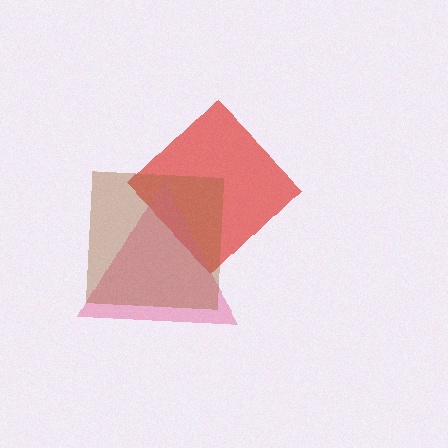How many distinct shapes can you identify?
There are 3 distinct shapes: a red diamond, a pink triangle, a brown square.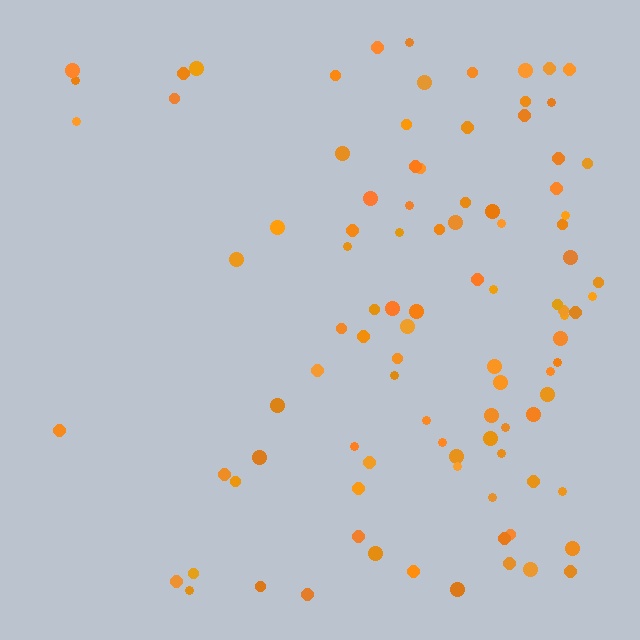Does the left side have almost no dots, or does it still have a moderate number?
Still a moderate number, just noticeably fewer than the right.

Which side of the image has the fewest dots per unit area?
The left.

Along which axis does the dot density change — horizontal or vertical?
Horizontal.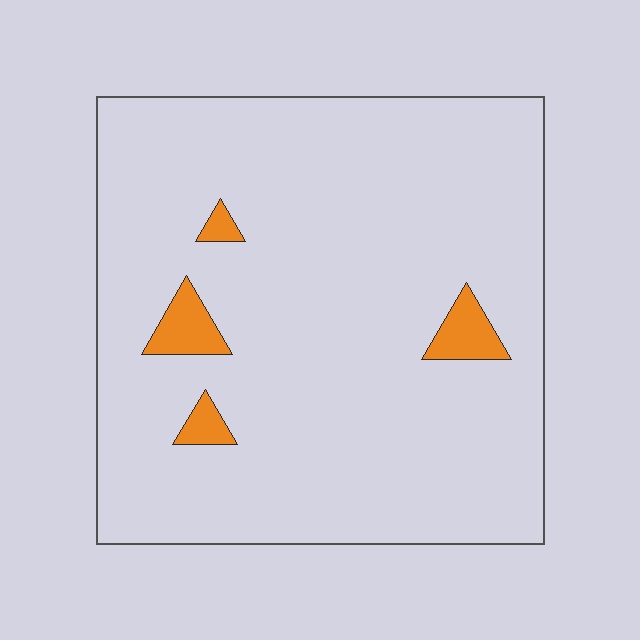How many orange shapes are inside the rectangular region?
4.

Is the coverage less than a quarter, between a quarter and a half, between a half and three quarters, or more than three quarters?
Less than a quarter.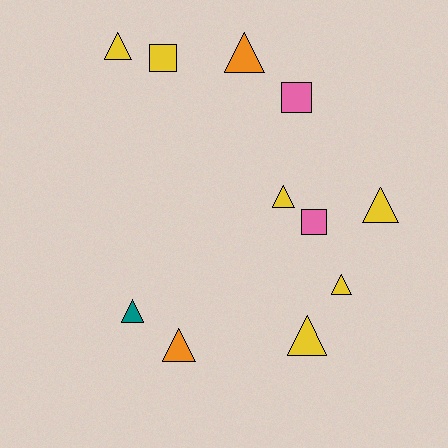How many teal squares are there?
There are no teal squares.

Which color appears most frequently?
Yellow, with 6 objects.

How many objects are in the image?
There are 11 objects.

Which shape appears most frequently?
Triangle, with 8 objects.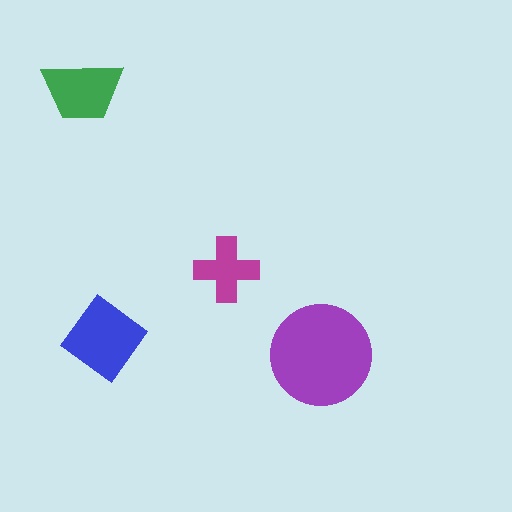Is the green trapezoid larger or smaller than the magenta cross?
Larger.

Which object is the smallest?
The magenta cross.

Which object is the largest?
The purple circle.